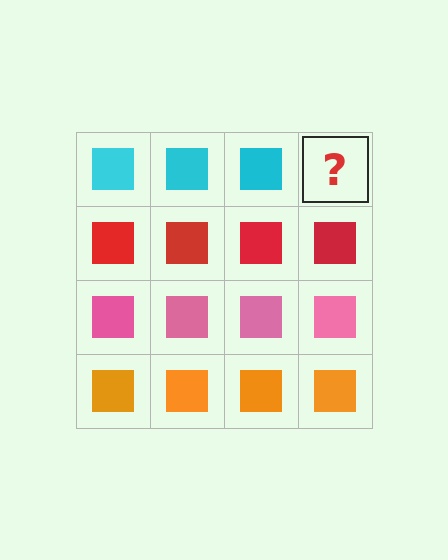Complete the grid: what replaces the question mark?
The question mark should be replaced with a cyan square.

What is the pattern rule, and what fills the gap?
The rule is that each row has a consistent color. The gap should be filled with a cyan square.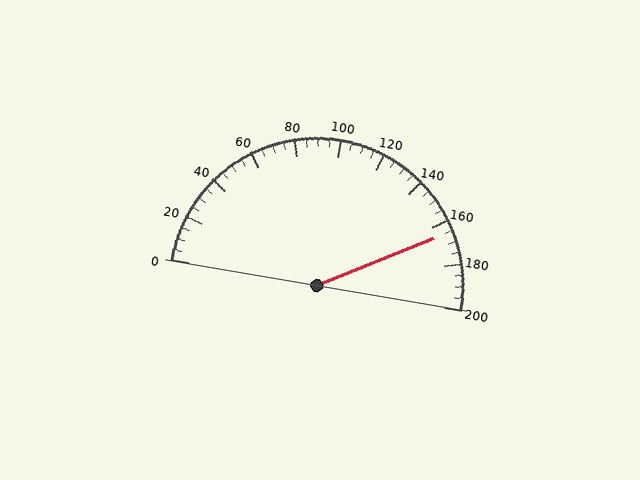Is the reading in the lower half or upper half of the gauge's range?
The reading is in the upper half of the range (0 to 200).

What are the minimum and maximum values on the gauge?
The gauge ranges from 0 to 200.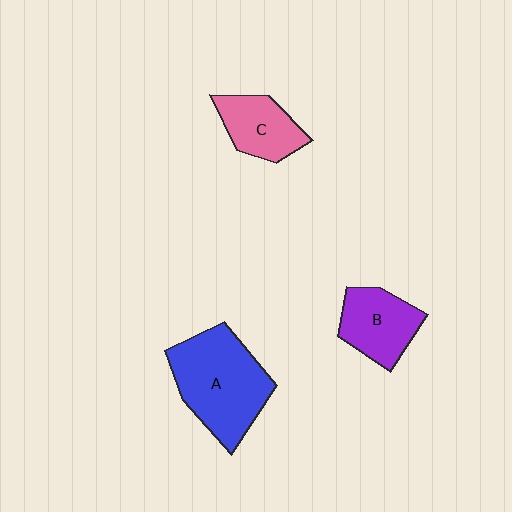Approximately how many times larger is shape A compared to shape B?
Approximately 1.7 times.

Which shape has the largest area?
Shape A (blue).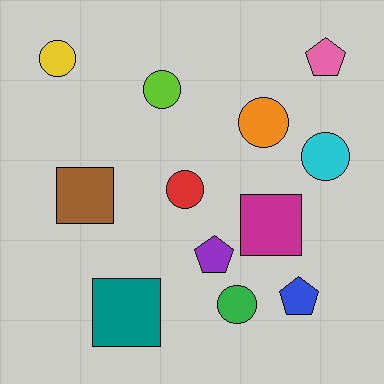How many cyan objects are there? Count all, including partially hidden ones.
There is 1 cyan object.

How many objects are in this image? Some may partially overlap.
There are 12 objects.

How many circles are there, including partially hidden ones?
There are 6 circles.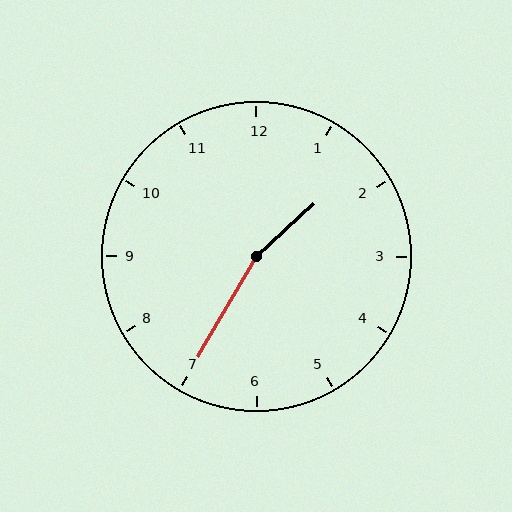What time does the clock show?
1:35.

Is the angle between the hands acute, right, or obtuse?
It is obtuse.